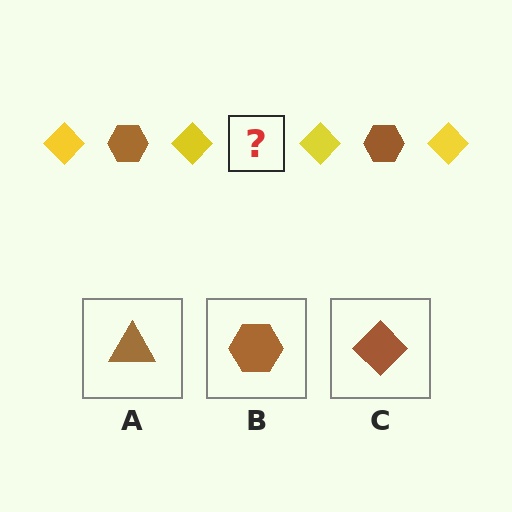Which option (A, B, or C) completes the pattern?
B.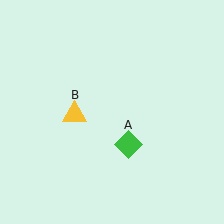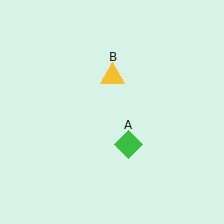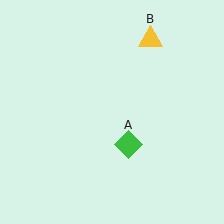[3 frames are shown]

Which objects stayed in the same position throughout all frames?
Green diamond (object A) remained stationary.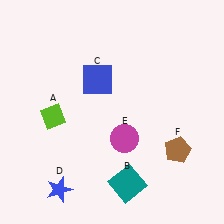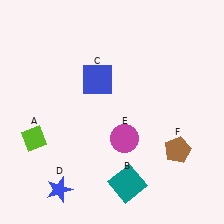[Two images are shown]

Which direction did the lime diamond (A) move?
The lime diamond (A) moved down.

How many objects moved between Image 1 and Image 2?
1 object moved between the two images.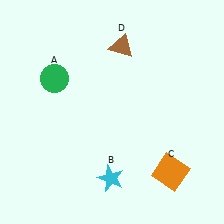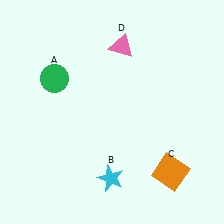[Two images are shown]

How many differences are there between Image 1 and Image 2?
There is 1 difference between the two images.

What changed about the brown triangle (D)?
In Image 1, D is brown. In Image 2, it changed to pink.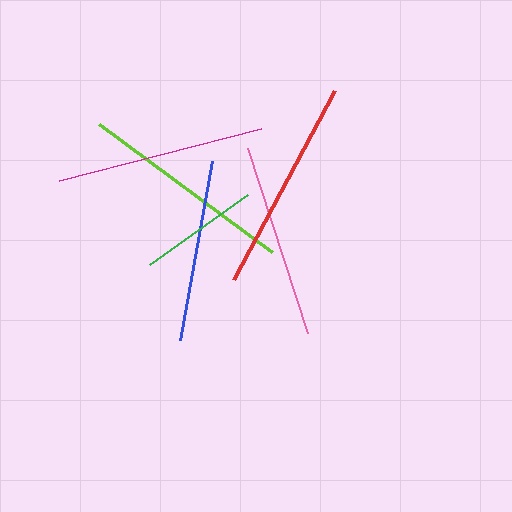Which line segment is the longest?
The lime line is the longest at approximately 215 pixels.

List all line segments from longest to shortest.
From longest to shortest: lime, red, magenta, pink, blue, green.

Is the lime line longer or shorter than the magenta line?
The lime line is longer than the magenta line.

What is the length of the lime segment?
The lime segment is approximately 215 pixels long.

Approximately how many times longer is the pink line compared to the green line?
The pink line is approximately 1.6 times the length of the green line.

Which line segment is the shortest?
The green line is the shortest at approximately 121 pixels.